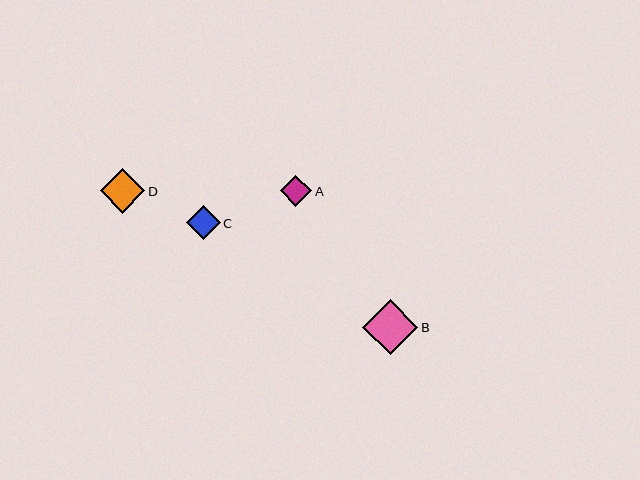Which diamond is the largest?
Diamond B is the largest with a size of approximately 55 pixels.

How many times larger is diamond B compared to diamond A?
Diamond B is approximately 1.8 times the size of diamond A.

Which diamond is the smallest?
Diamond A is the smallest with a size of approximately 31 pixels.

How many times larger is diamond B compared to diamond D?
Diamond B is approximately 1.2 times the size of diamond D.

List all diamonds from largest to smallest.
From largest to smallest: B, D, C, A.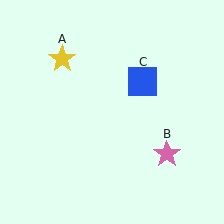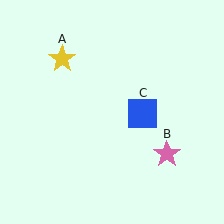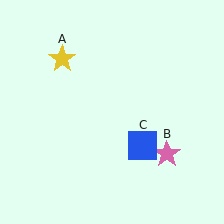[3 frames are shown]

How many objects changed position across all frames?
1 object changed position: blue square (object C).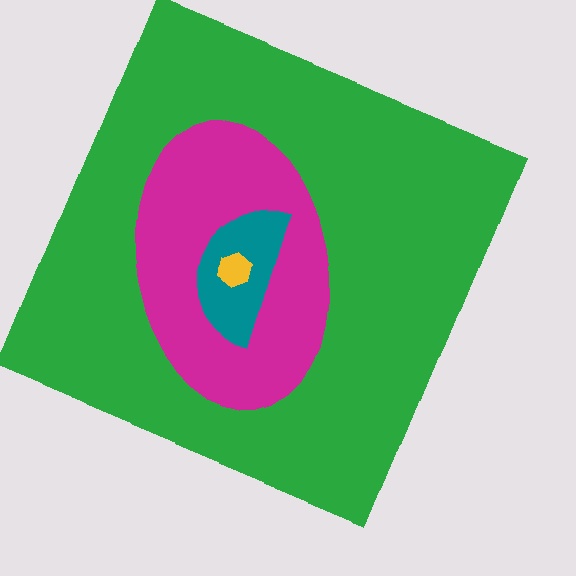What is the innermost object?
The yellow hexagon.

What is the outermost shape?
The green square.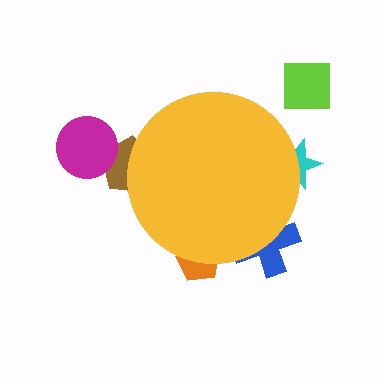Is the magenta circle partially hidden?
No, the magenta circle is fully visible.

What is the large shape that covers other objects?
A yellow circle.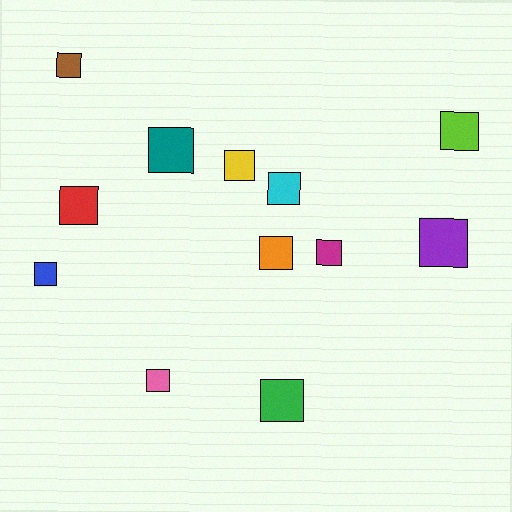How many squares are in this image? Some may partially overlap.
There are 12 squares.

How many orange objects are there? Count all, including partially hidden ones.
There is 1 orange object.